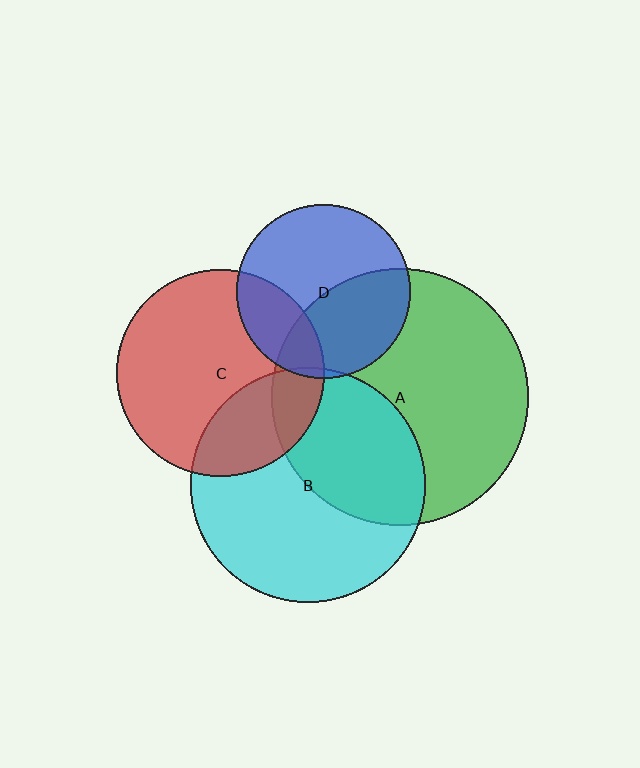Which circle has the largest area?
Circle A (green).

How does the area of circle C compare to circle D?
Approximately 1.4 times.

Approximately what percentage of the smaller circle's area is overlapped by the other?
Approximately 40%.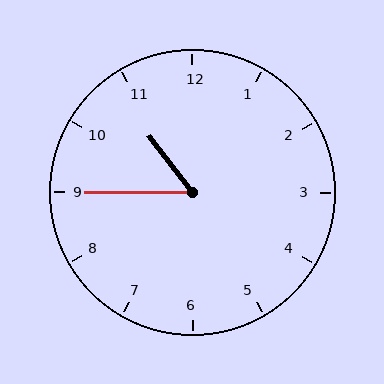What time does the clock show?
10:45.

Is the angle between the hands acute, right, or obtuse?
It is acute.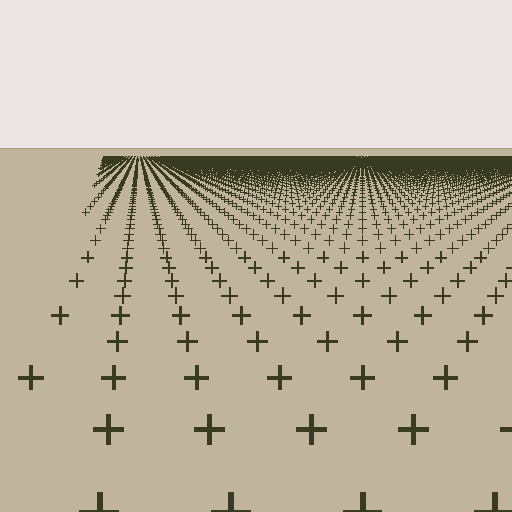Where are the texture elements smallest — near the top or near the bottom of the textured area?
Near the top.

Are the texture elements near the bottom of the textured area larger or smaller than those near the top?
Larger. Near the bottom, elements are closer to the viewer and appear at a bigger on-screen size.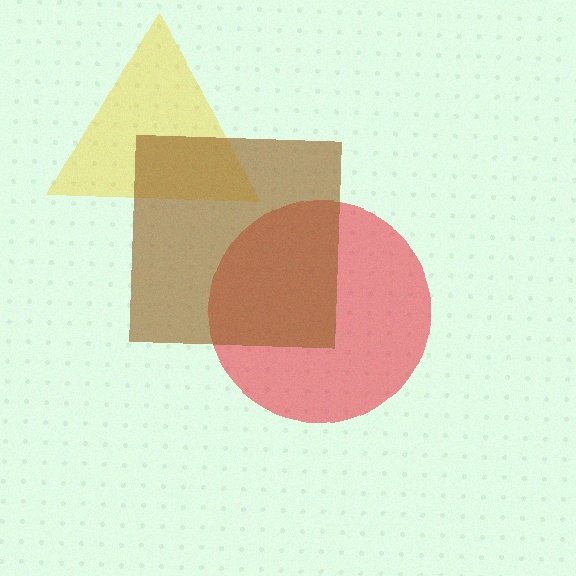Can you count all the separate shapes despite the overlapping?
Yes, there are 3 separate shapes.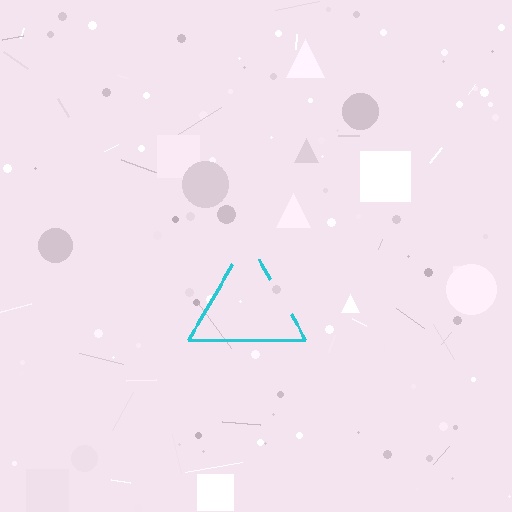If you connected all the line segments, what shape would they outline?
They would outline a triangle.